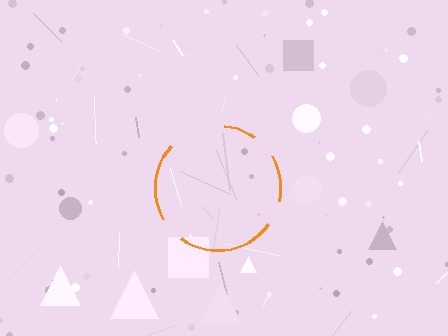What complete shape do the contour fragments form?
The contour fragments form a circle.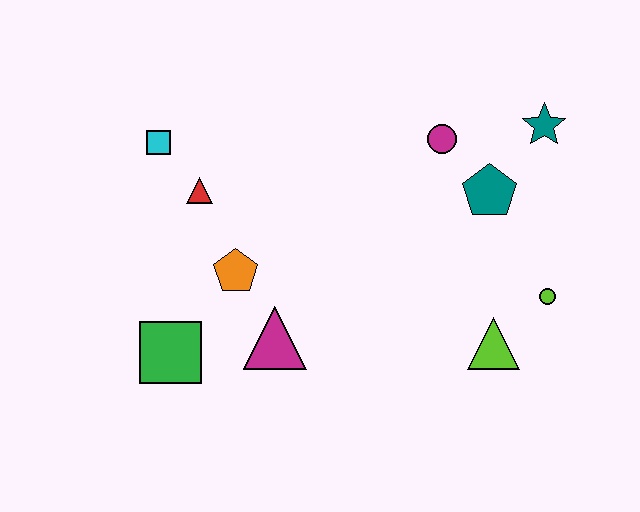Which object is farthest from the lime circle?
The cyan square is farthest from the lime circle.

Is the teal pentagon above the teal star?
No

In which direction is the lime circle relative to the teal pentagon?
The lime circle is below the teal pentagon.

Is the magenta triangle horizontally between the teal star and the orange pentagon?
Yes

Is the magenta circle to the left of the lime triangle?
Yes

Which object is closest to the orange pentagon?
The magenta triangle is closest to the orange pentagon.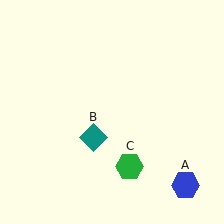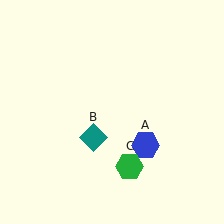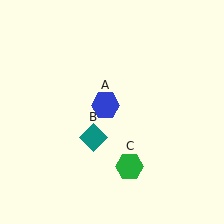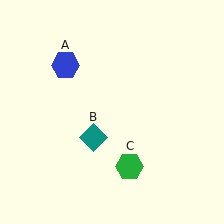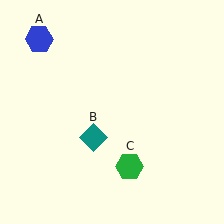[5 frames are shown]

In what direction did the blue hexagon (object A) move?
The blue hexagon (object A) moved up and to the left.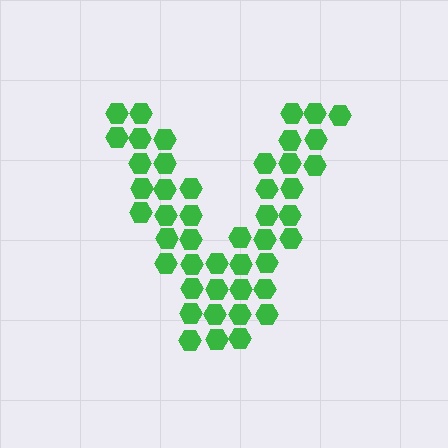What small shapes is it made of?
It is made of small hexagons.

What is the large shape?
The large shape is the letter V.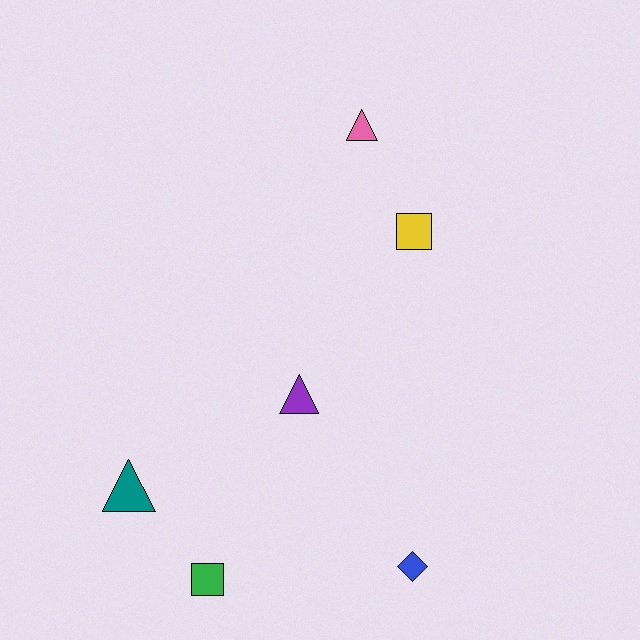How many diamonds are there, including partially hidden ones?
There is 1 diamond.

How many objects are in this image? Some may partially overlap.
There are 6 objects.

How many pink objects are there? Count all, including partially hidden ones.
There is 1 pink object.